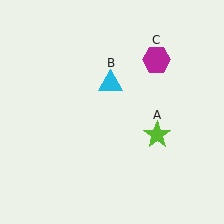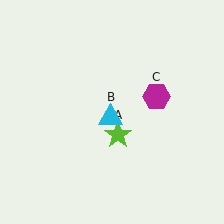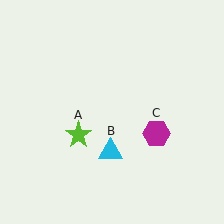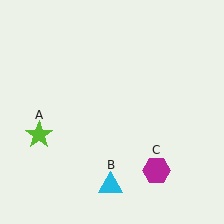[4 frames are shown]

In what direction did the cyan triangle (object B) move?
The cyan triangle (object B) moved down.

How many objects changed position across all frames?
3 objects changed position: lime star (object A), cyan triangle (object B), magenta hexagon (object C).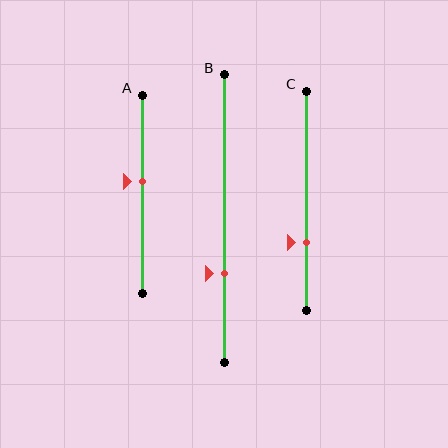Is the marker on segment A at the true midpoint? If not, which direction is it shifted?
No, the marker on segment A is shifted upward by about 7% of the segment length.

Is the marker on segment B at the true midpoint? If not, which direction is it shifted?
No, the marker on segment B is shifted downward by about 19% of the segment length.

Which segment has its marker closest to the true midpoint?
Segment A has its marker closest to the true midpoint.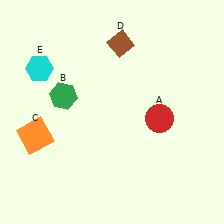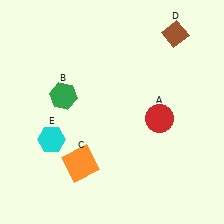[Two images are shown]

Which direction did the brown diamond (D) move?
The brown diamond (D) moved right.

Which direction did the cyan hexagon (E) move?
The cyan hexagon (E) moved down.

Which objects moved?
The objects that moved are: the orange square (C), the brown diamond (D), the cyan hexagon (E).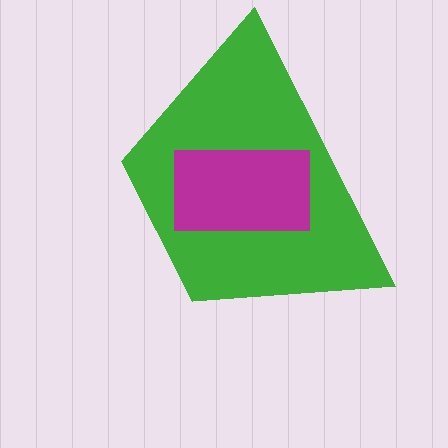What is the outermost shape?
The green trapezoid.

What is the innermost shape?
The magenta rectangle.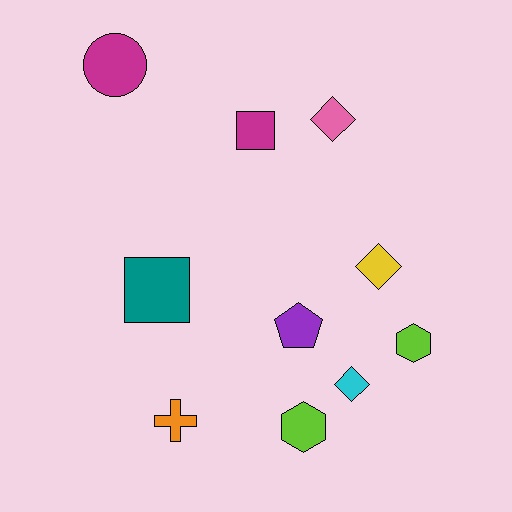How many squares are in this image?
There are 2 squares.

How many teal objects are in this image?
There is 1 teal object.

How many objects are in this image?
There are 10 objects.